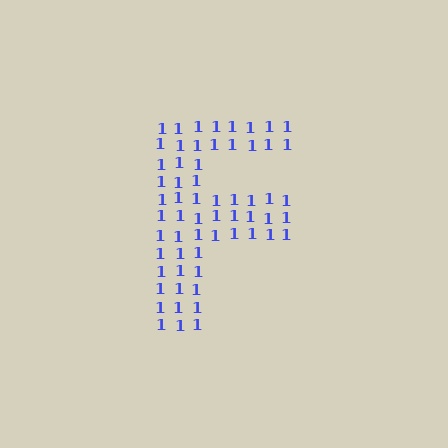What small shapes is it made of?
It is made of small digit 1's.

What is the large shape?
The large shape is the letter F.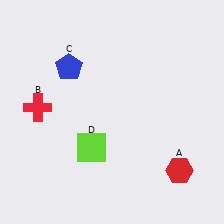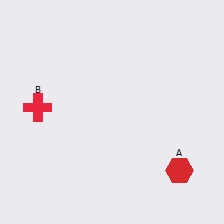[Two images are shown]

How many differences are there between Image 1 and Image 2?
There are 2 differences between the two images.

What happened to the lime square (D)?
The lime square (D) was removed in Image 2. It was in the bottom-left area of Image 1.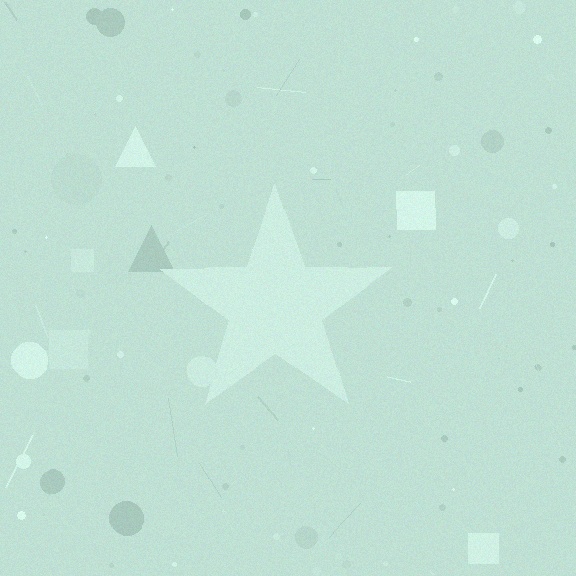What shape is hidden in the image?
A star is hidden in the image.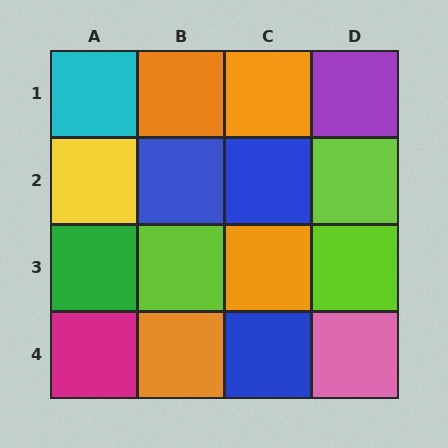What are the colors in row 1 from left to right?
Cyan, orange, orange, purple.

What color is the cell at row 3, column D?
Lime.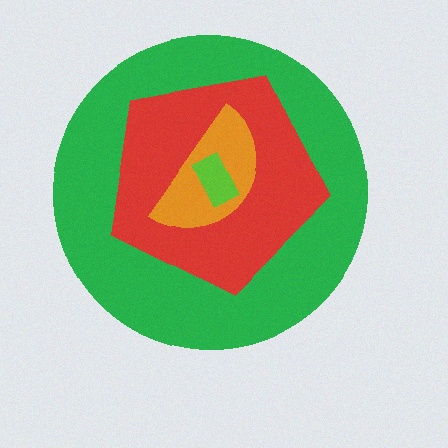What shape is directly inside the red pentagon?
The orange semicircle.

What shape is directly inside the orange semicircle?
The lime rectangle.